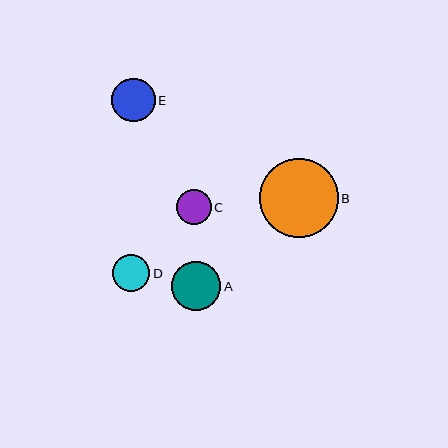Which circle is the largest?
Circle B is the largest with a size of approximately 79 pixels.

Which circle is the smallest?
Circle C is the smallest with a size of approximately 35 pixels.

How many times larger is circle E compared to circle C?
Circle E is approximately 1.3 times the size of circle C.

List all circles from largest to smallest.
From largest to smallest: B, A, E, D, C.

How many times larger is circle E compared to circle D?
Circle E is approximately 1.2 times the size of circle D.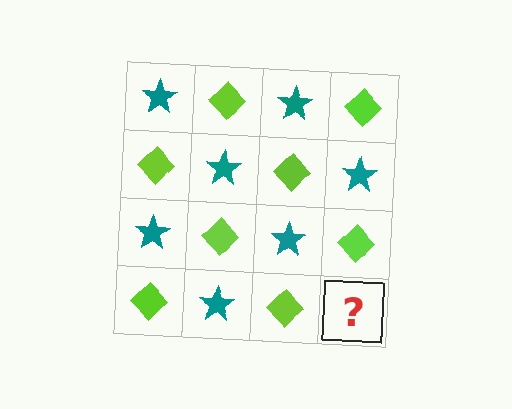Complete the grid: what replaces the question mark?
The question mark should be replaced with a teal star.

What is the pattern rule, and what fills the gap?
The rule is that it alternates teal star and lime diamond in a checkerboard pattern. The gap should be filled with a teal star.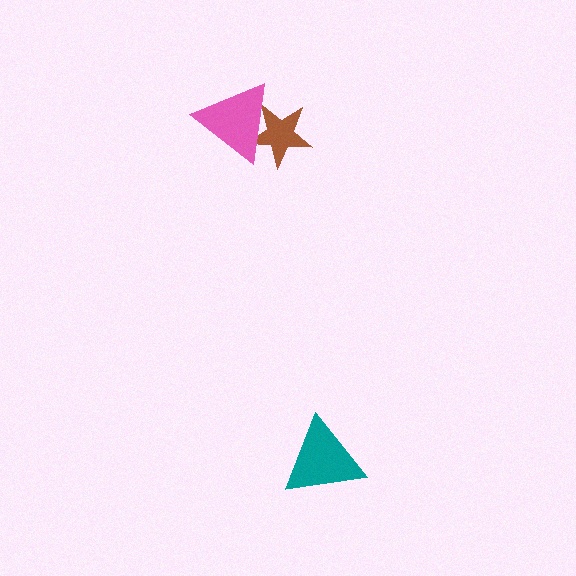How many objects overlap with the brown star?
1 object overlaps with the brown star.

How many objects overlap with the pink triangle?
1 object overlaps with the pink triangle.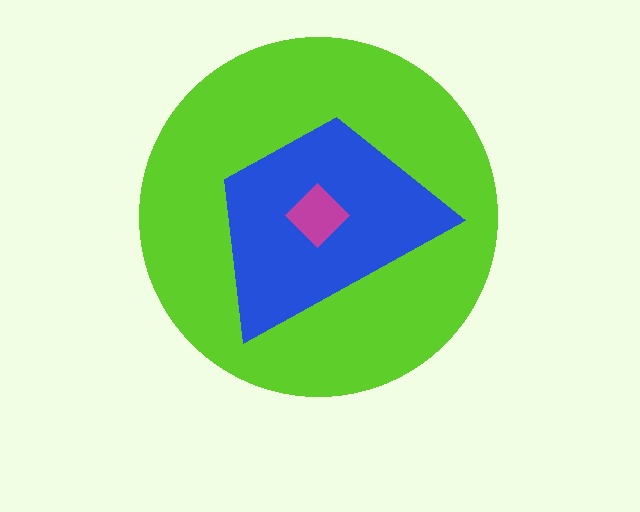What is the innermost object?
The magenta diamond.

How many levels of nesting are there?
3.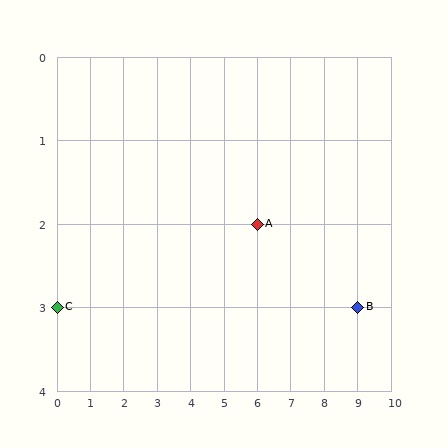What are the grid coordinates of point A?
Point A is at grid coordinates (6, 2).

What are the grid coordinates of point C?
Point C is at grid coordinates (0, 3).